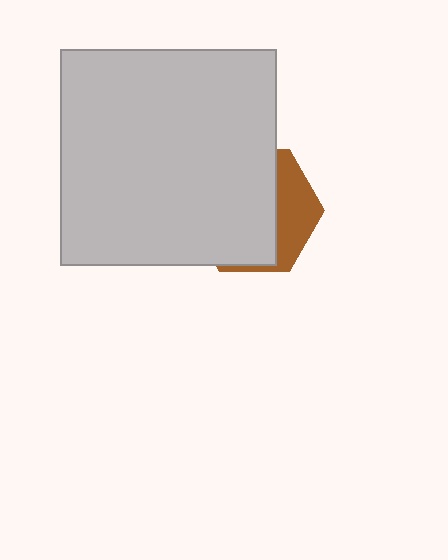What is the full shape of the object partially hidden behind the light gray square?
The partially hidden object is a brown hexagon.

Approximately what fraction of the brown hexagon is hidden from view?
Roughly 69% of the brown hexagon is hidden behind the light gray square.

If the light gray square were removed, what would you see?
You would see the complete brown hexagon.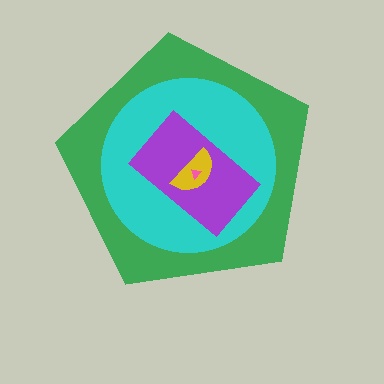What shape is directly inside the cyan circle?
The purple rectangle.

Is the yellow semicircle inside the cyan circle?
Yes.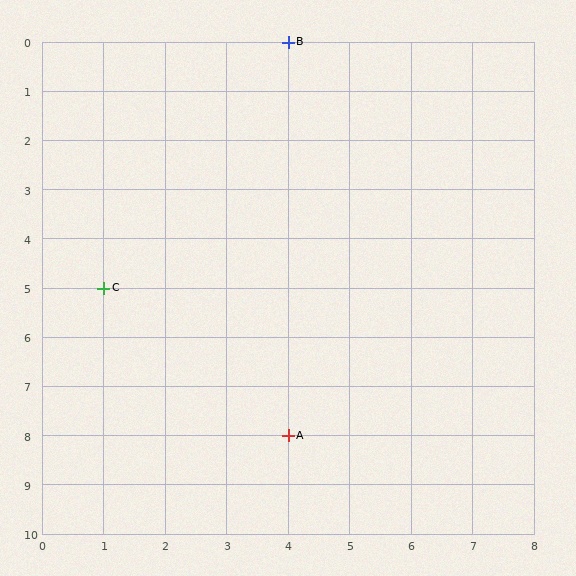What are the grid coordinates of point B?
Point B is at grid coordinates (4, 0).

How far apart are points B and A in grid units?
Points B and A are 8 rows apart.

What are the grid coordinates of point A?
Point A is at grid coordinates (4, 8).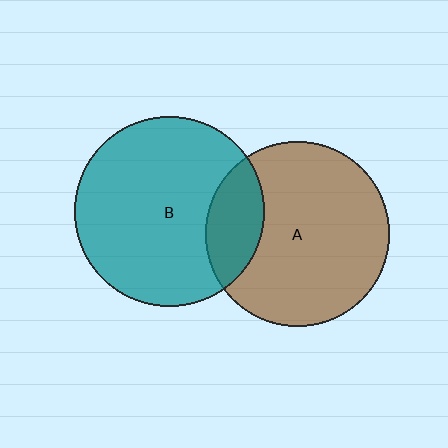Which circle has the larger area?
Circle B (teal).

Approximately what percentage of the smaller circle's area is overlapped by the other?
Approximately 20%.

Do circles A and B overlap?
Yes.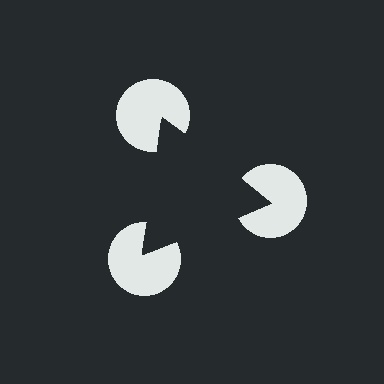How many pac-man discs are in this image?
There are 3 — one at each vertex of the illusory triangle.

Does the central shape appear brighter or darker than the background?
It typically appears slightly darker than the background, even though no actual brightness change is drawn.